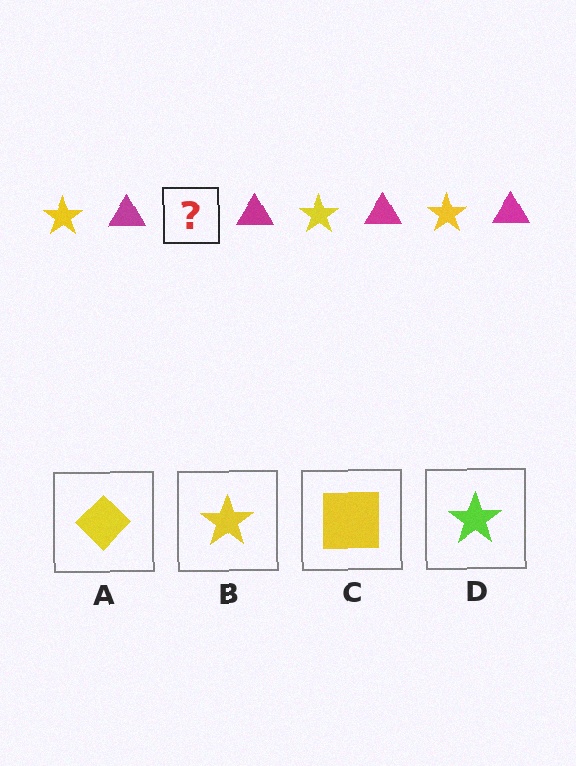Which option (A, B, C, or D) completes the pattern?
B.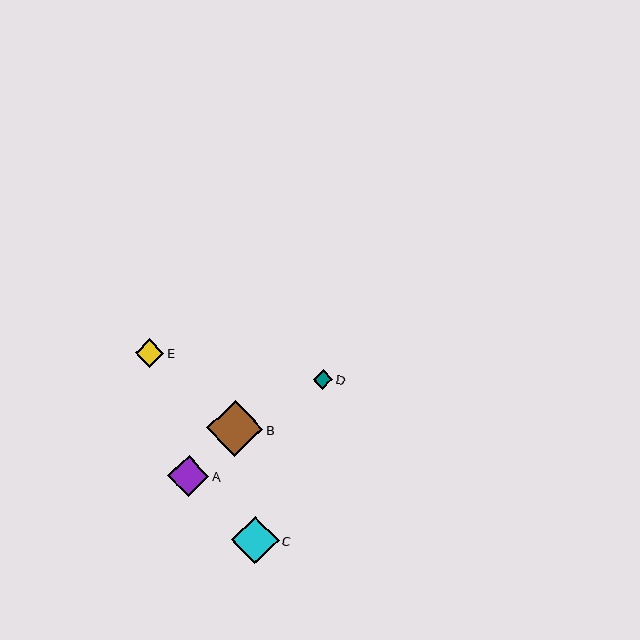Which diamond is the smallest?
Diamond D is the smallest with a size of approximately 19 pixels.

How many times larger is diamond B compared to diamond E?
Diamond B is approximately 2.0 times the size of diamond E.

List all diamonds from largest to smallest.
From largest to smallest: B, C, A, E, D.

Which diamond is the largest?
Diamond B is the largest with a size of approximately 56 pixels.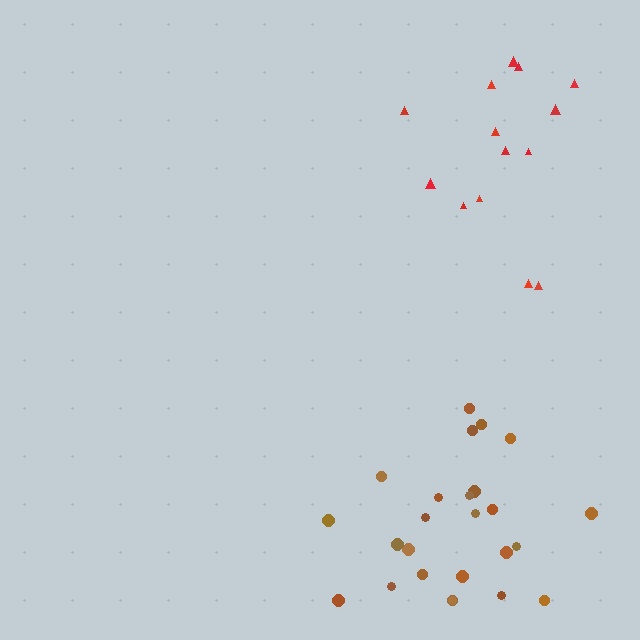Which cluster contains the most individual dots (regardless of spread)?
Brown (25).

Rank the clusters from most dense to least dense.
brown, red.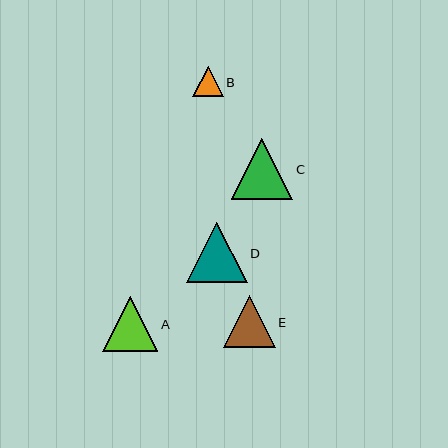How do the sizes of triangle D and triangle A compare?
Triangle D and triangle A are approximately the same size.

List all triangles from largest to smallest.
From largest to smallest: C, D, A, E, B.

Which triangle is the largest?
Triangle C is the largest with a size of approximately 62 pixels.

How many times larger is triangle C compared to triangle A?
Triangle C is approximately 1.1 times the size of triangle A.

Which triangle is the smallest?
Triangle B is the smallest with a size of approximately 31 pixels.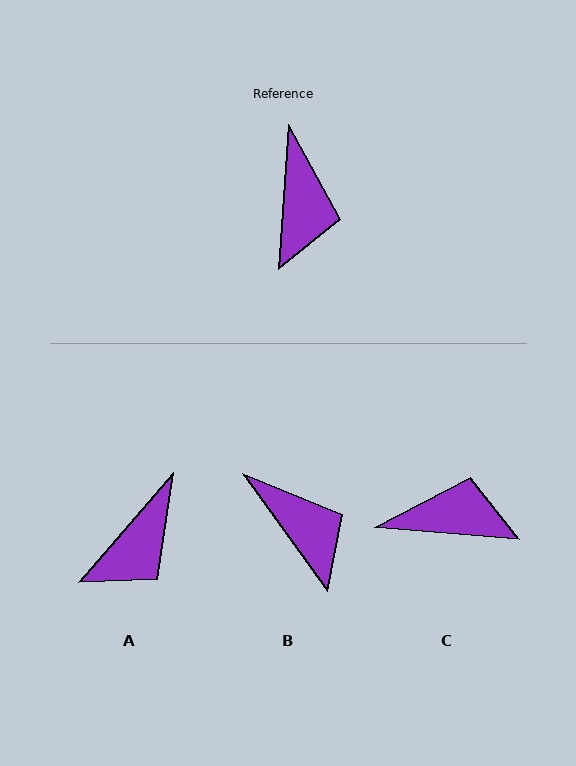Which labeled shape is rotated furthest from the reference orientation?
C, about 89 degrees away.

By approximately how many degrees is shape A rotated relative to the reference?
Approximately 37 degrees clockwise.